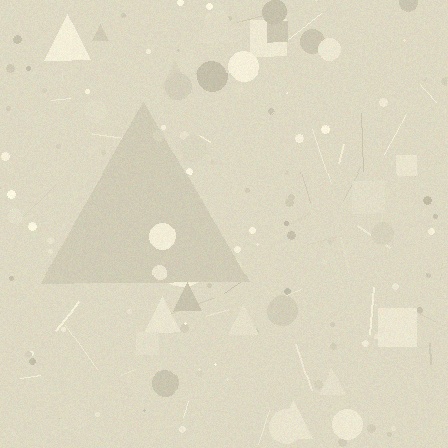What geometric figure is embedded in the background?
A triangle is embedded in the background.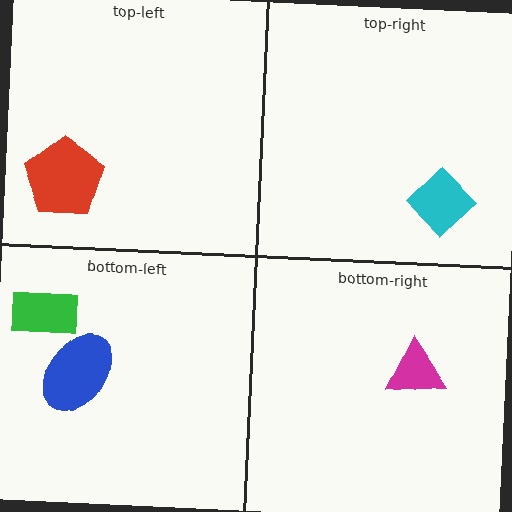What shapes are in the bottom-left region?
The blue ellipse, the green rectangle.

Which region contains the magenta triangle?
The bottom-right region.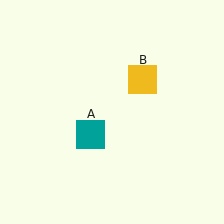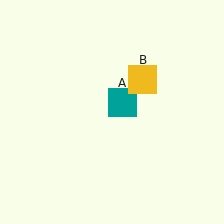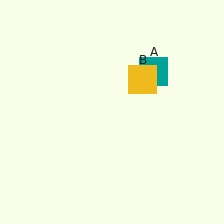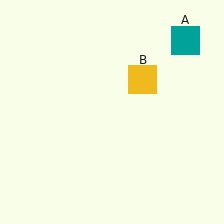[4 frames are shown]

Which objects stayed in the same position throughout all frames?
Yellow square (object B) remained stationary.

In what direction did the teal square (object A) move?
The teal square (object A) moved up and to the right.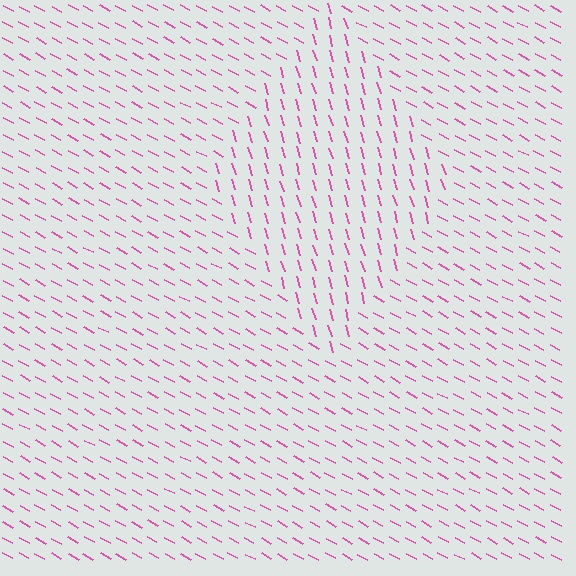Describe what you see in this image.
The image is filled with small pink line segments. A diamond region in the image has lines oriented differently from the surrounding lines, creating a visible texture boundary.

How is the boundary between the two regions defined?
The boundary is defined purely by a change in line orientation (approximately 45 degrees difference). All lines are the same color and thickness.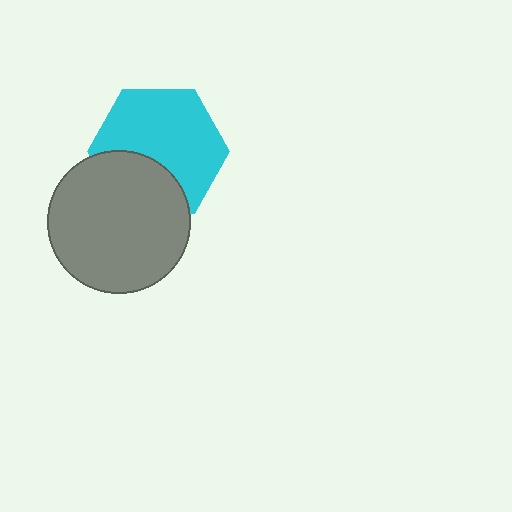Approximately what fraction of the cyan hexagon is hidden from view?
Roughly 32% of the cyan hexagon is hidden behind the gray circle.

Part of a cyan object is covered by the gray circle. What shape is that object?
It is a hexagon.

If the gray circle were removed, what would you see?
You would see the complete cyan hexagon.